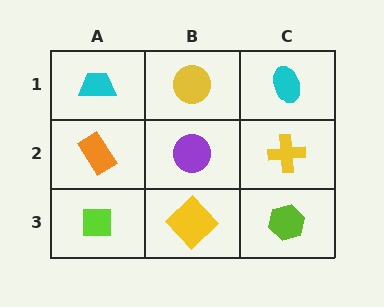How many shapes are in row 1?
3 shapes.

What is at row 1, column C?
A cyan ellipse.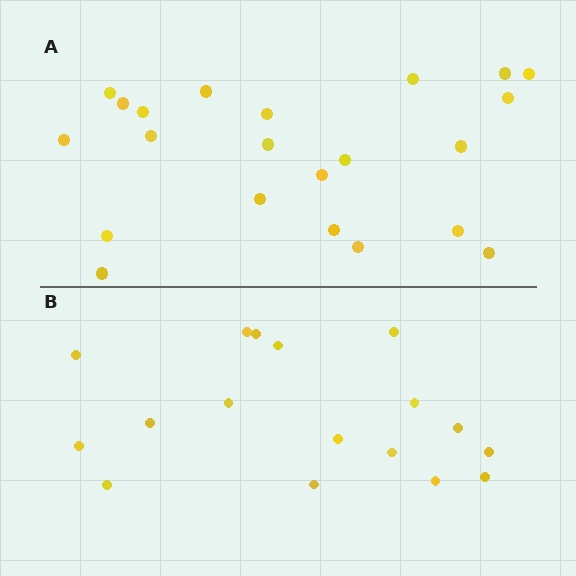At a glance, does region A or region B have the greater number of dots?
Region A (the top region) has more dots.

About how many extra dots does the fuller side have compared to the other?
Region A has about 5 more dots than region B.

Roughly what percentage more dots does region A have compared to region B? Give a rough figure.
About 30% more.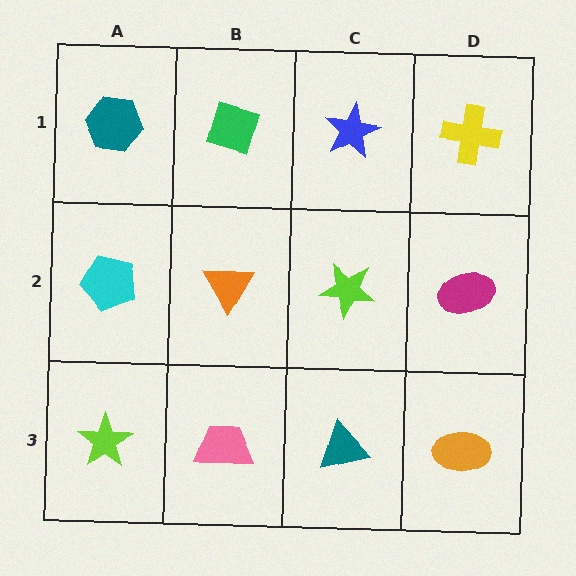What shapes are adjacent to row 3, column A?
A cyan pentagon (row 2, column A), a pink trapezoid (row 3, column B).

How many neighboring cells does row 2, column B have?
4.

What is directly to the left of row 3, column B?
A lime star.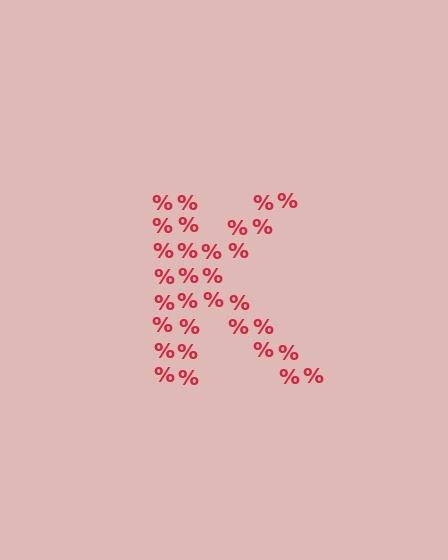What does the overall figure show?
The overall figure shows the letter K.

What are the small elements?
The small elements are percent signs.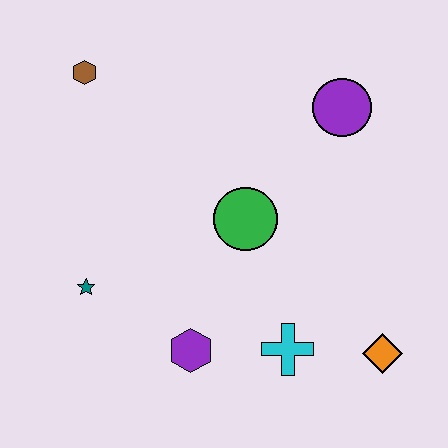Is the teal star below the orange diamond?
No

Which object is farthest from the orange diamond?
The brown hexagon is farthest from the orange diamond.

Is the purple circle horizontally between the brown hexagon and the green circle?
No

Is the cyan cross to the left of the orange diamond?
Yes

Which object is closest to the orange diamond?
The cyan cross is closest to the orange diamond.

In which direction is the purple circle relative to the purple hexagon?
The purple circle is above the purple hexagon.